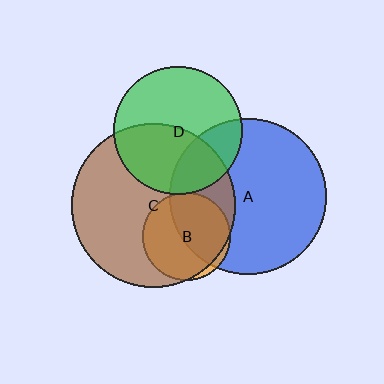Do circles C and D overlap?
Yes.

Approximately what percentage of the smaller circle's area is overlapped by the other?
Approximately 45%.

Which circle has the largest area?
Circle C (brown).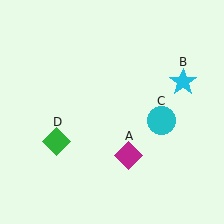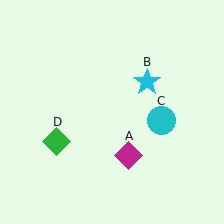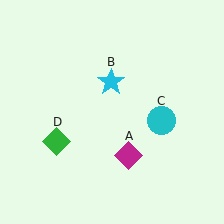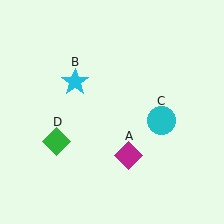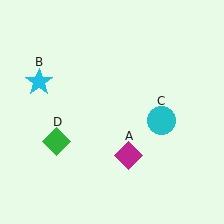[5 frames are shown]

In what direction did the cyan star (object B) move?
The cyan star (object B) moved left.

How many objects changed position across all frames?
1 object changed position: cyan star (object B).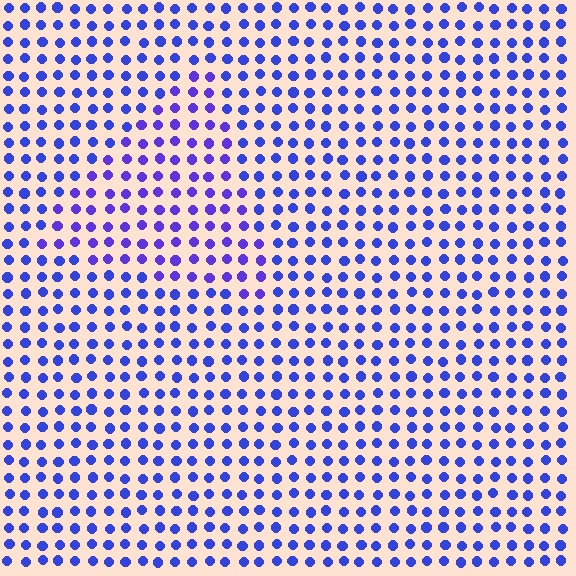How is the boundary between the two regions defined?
The boundary is defined purely by a slight shift in hue (about 21 degrees). Spacing, size, and orientation are identical on both sides.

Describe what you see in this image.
The image is filled with small blue elements in a uniform arrangement. A triangle-shaped region is visible where the elements are tinted to a slightly different hue, forming a subtle color boundary.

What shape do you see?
I see a triangle.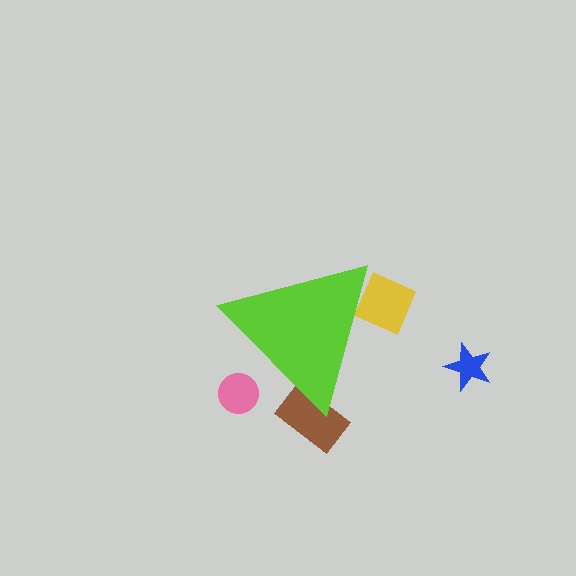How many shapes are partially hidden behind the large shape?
3 shapes are partially hidden.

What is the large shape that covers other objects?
A lime triangle.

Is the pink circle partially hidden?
Yes, the pink circle is partially hidden behind the lime triangle.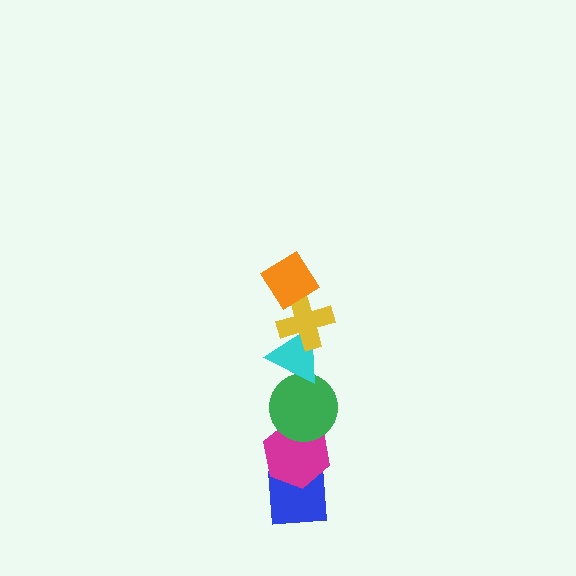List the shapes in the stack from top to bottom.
From top to bottom: the orange diamond, the yellow cross, the cyan triangle, the green circle, the magenta hexagon, the blue square.